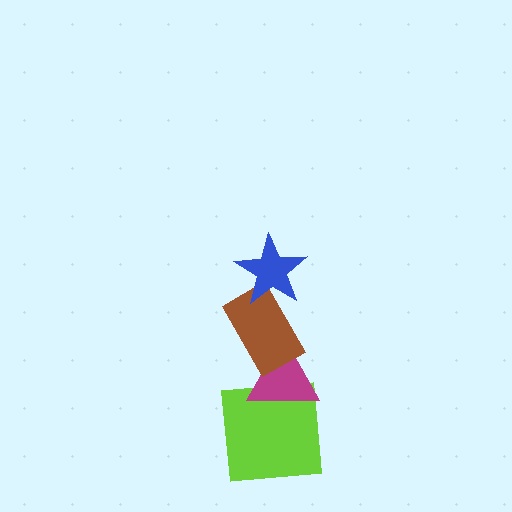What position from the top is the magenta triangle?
The magenta triangle is 3rd from the top.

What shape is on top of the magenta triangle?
The brown rectangle is on top of the magenta triangle.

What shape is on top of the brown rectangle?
The blue star is on top of the brown rectangle.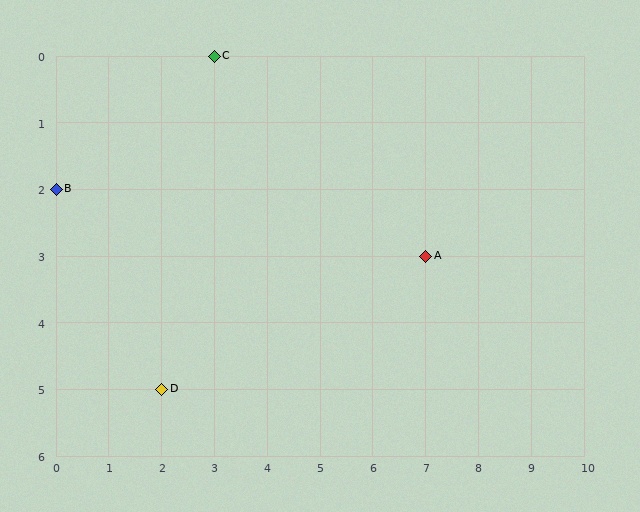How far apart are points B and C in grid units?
Points B and C are 3 columns and 2 rows apart (about 3.6 grid units diagonally).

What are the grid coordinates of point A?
Point A is at grid coordinates (7, 3).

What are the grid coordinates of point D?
Point D is at grid coordinates (2, 5).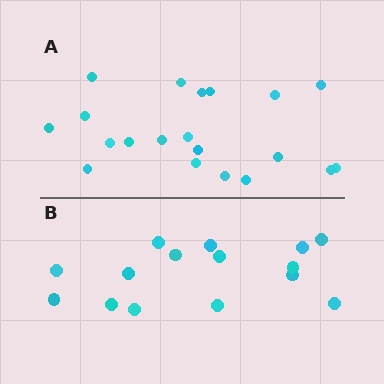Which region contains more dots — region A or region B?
Region A (the top region) has more dots.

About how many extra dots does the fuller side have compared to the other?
Region A has about 5 more dots than region B.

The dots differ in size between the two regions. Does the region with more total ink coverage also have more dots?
No. Region B has more total ink coverage because its dots are larger, but region A actually contains more individual dots. Total area can be misleading — the number of items is what matters here.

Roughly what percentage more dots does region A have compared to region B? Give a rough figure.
About 35% more.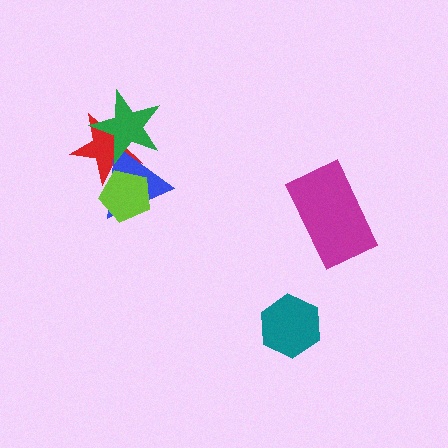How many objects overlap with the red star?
3 objects overlap with the red star.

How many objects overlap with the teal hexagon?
0 objects overlap with the teal hexagon.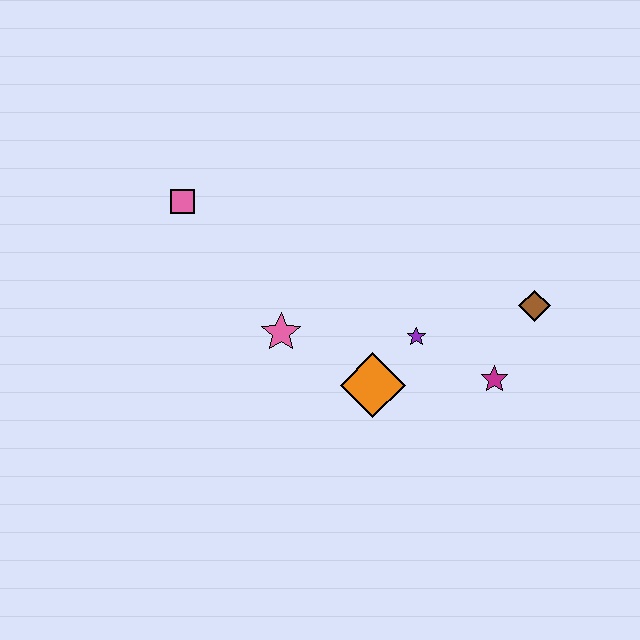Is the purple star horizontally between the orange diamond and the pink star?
No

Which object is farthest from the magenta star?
The pink square is farthest from the magenta star.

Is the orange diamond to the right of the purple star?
No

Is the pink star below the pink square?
Yes